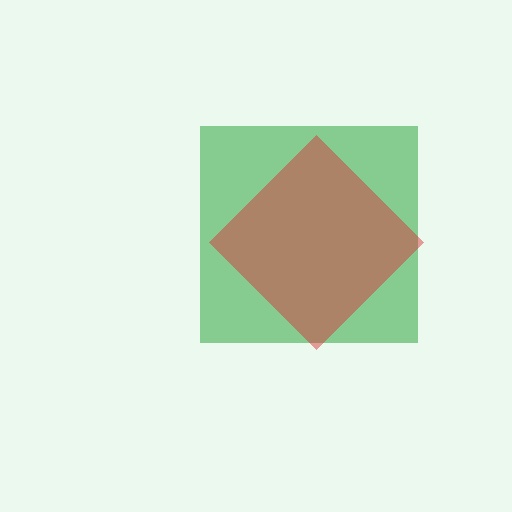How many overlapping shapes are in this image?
There are 2 overlapping shapes in the image.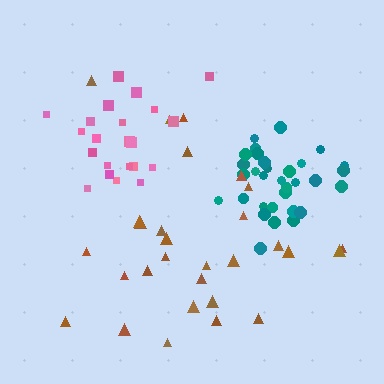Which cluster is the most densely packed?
Teal.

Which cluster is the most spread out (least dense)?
Brown.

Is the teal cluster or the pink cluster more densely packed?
Teal.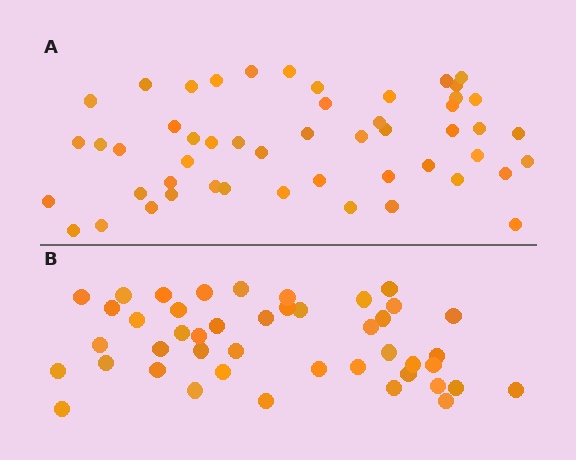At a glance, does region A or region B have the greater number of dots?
Region A (the top region) has more dots.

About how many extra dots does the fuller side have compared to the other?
Region A has roughly 8 or so more dots than region B.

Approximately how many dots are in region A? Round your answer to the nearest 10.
About 50 dots. (The exact count is 51, which rounds to 50.)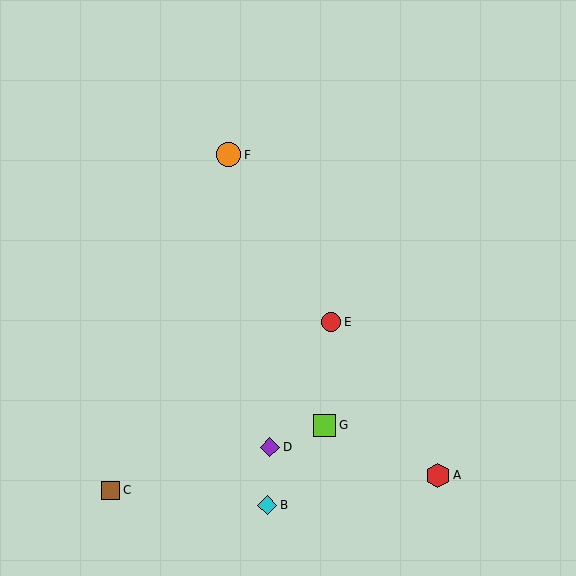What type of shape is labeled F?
Shape F is an orange circle.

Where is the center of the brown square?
The center of the brown square is at (111, 490).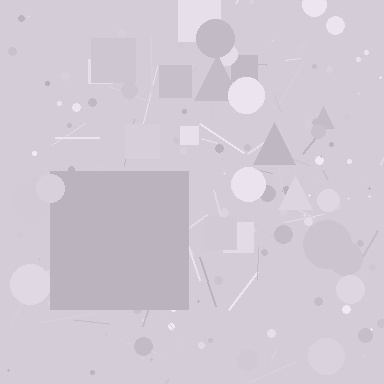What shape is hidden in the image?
A square is hidden in the image.